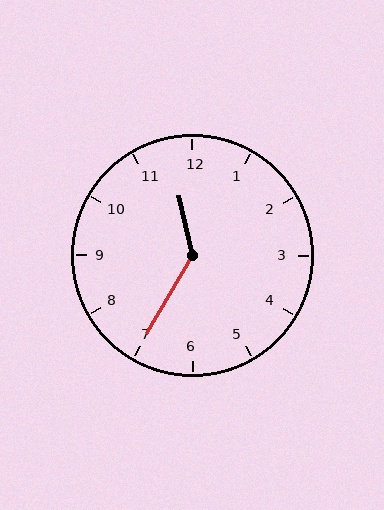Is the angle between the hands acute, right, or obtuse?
It is obtuse.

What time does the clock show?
11:35.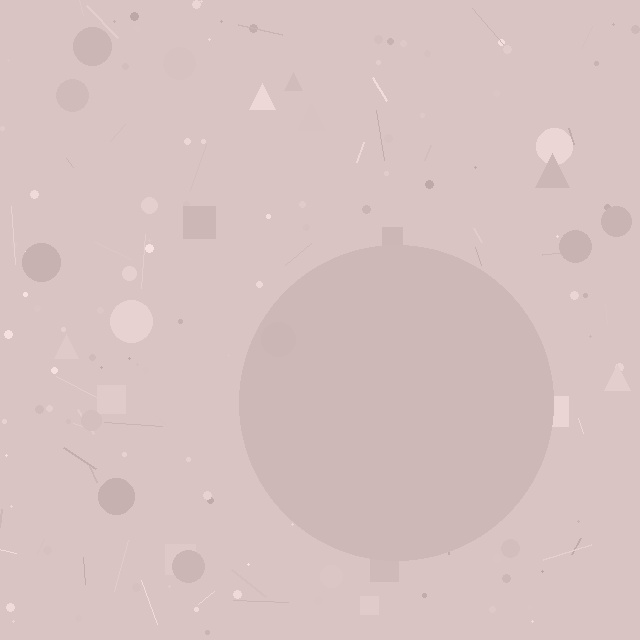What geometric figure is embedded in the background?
A circle is embedded in the background.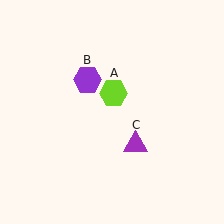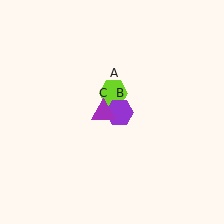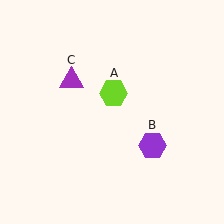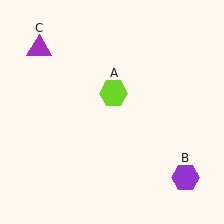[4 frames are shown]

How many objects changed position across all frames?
2 objects changed position: purple hexagon (object B), purple triangle (object C).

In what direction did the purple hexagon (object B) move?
The purple hexagon (object B) moved down and to the right.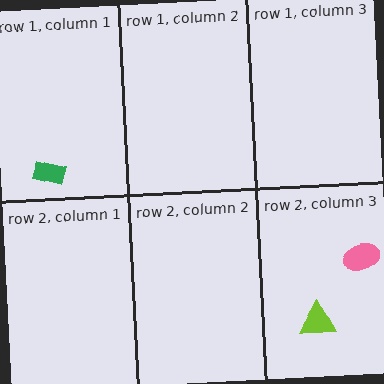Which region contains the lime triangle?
The row 2, column 3 region.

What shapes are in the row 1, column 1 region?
The green rectangle.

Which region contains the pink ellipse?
The row 2, column 3 region.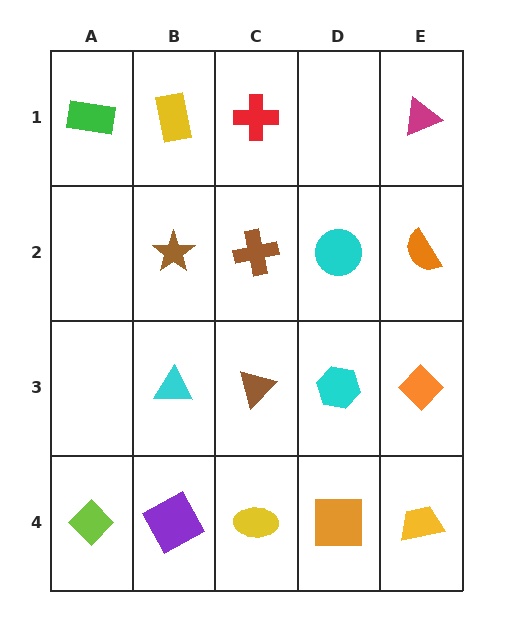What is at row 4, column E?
A yellow trapezoid.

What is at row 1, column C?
A red cross.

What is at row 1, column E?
A magenta triangle.